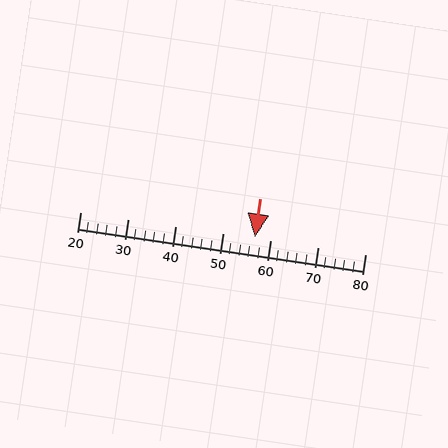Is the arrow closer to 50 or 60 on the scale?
The arrow is closer to 60.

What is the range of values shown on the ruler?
The ruler shows values from 20 to 80.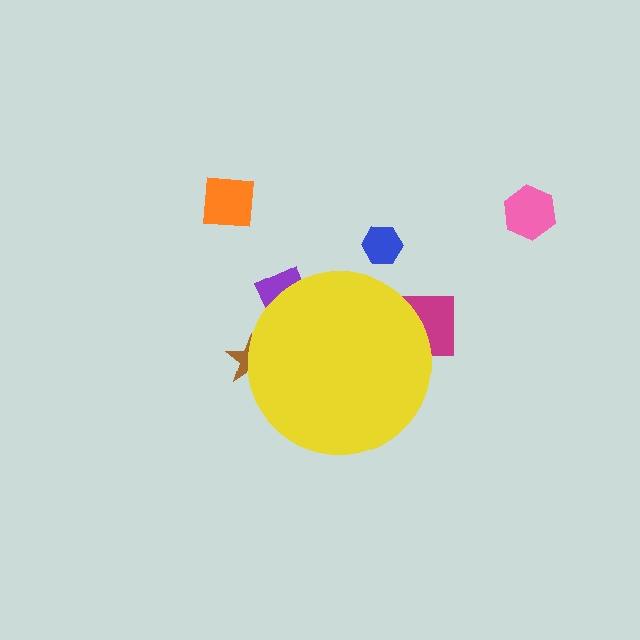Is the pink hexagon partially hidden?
No, the pink hexagon is fully visible.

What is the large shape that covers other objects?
A yellow circle.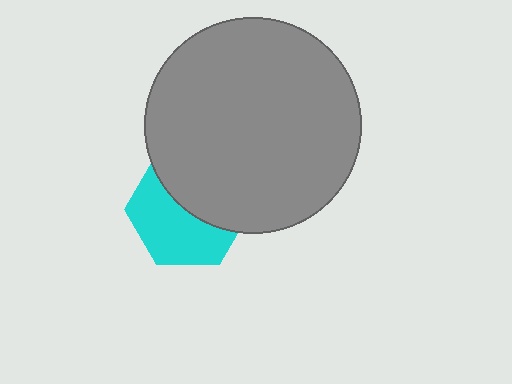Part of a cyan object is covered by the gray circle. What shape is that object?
It is a hexagon.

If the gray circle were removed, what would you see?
You would see the complete cyan hexagon.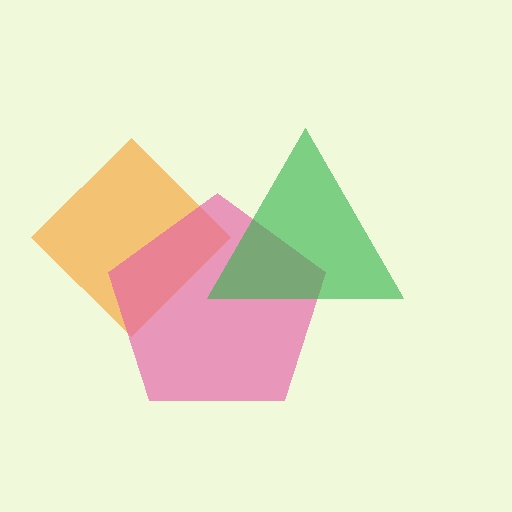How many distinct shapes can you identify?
There are 3 distinct shapes: an orange diamond, a pink pentagon, a green triangle.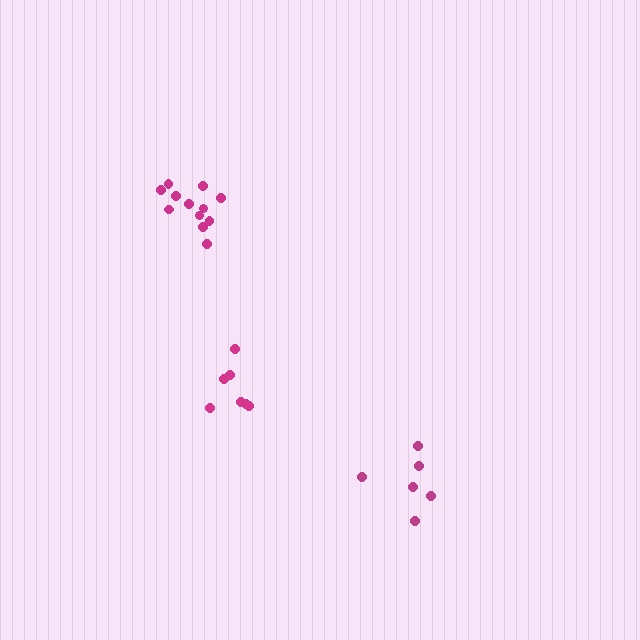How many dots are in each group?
Group 1: 6 dots, Group 2: 12 dots, Group 3: 7 dots (25 total).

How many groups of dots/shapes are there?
There are 3 groups.